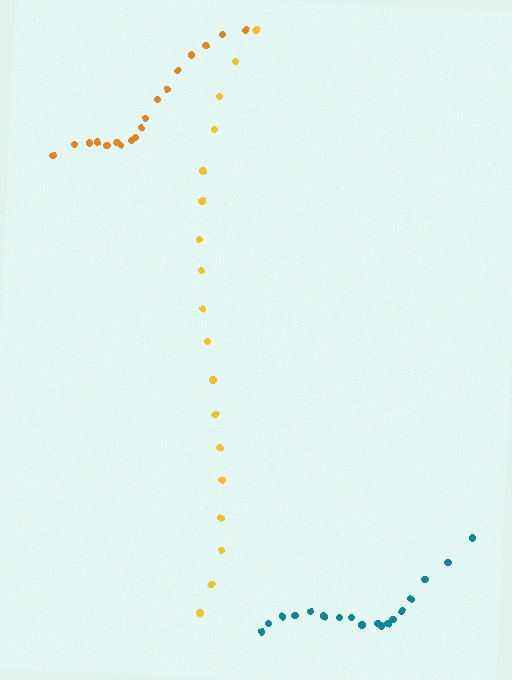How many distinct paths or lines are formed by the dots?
There are 3 distinct paths.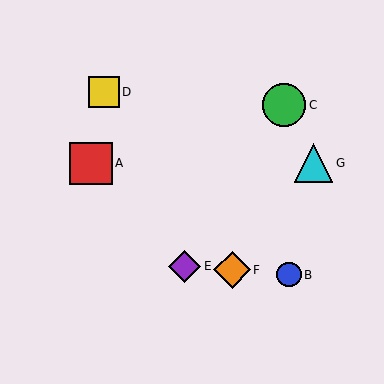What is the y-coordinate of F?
Object F is at y≈270.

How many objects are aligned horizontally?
2 objects (A, G) are aligned horizontally.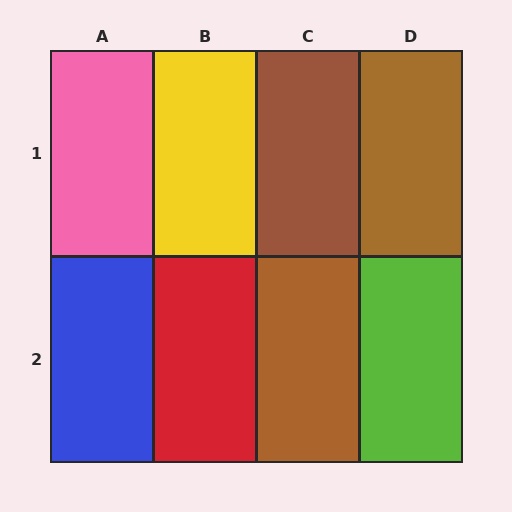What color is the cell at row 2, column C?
Brown.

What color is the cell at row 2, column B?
Red.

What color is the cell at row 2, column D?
Lime.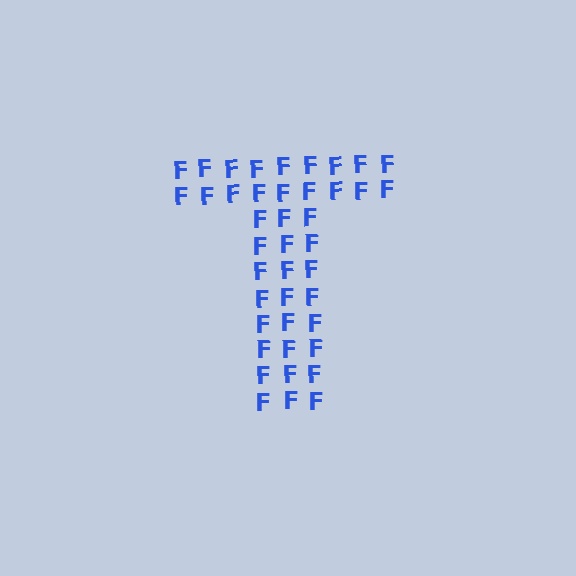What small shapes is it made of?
It is made of small letter F's.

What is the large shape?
The large shape is the letter T.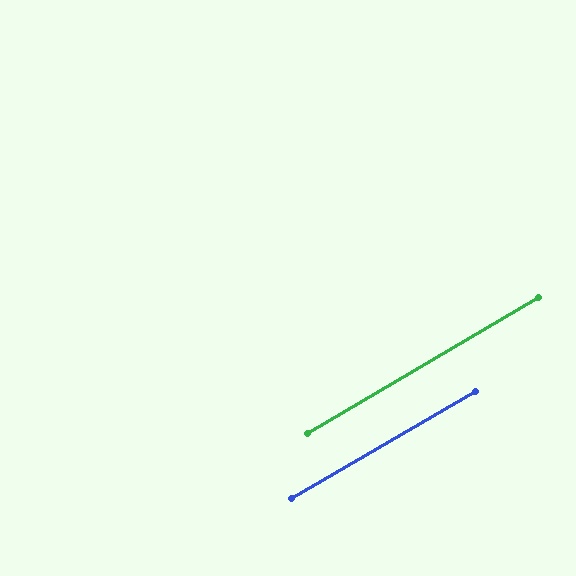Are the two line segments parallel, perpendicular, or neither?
Parallel — their directions differ by only 0.1°.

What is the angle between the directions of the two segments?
Approximately 0 degrees.